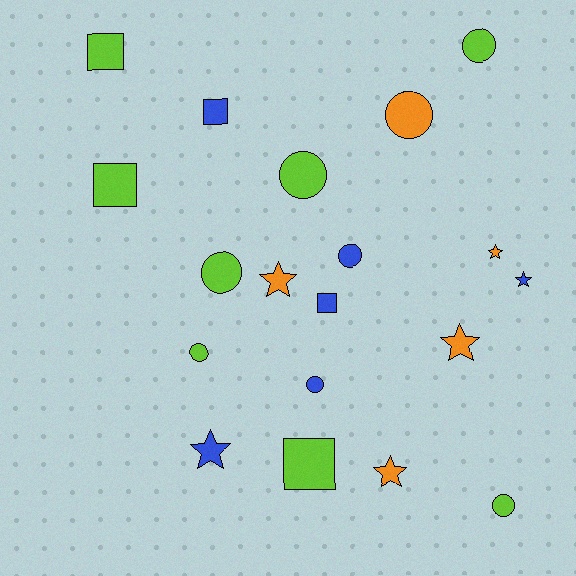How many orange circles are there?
There is 1 orange circle.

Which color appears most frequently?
Lime, with 8 objects.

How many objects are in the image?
There are 19 objects.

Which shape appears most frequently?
Circle, with 8 objects.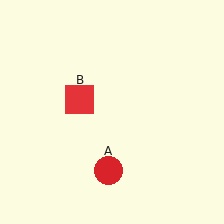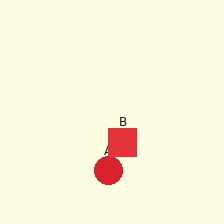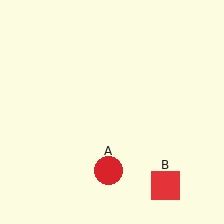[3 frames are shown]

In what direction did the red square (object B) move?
The red square (object B) moved down and to the right.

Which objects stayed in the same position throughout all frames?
Red circle (object A) remained stationary.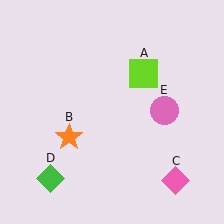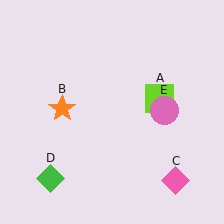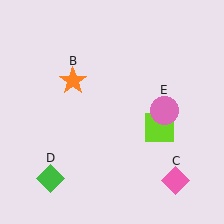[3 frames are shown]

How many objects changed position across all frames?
2 objects changed position: lime square (object A), orange star (object B).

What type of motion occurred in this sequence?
The lime square (object A), orange star (object B) rotated clockwise around the center of the scene.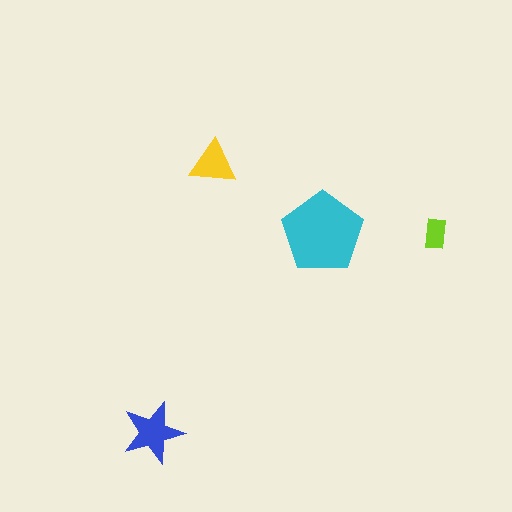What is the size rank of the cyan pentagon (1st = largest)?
1st.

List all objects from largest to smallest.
The cyan pentagon, the blue star, the yellow triangle, the lime rectangle.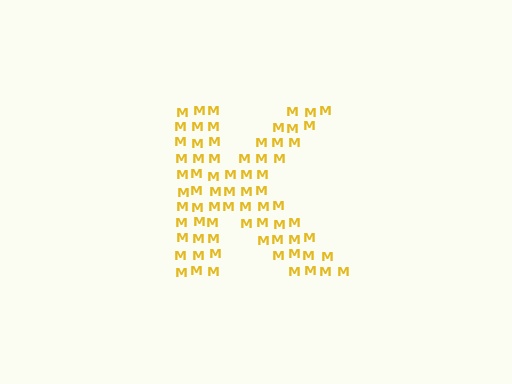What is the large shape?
The large shape is the letter K.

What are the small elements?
The small elements are letter M's.